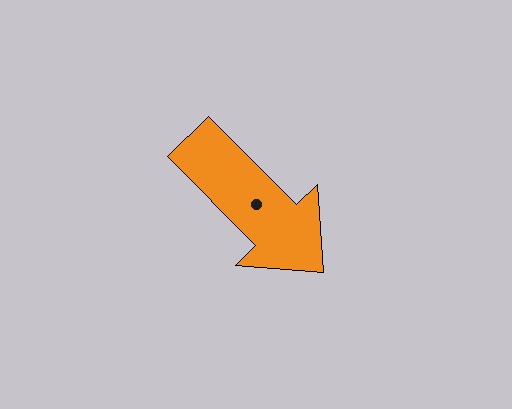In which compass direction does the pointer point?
Southeast.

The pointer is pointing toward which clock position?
Roughly 5 o'clock.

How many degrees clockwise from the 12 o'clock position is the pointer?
Approximately 135 degrees.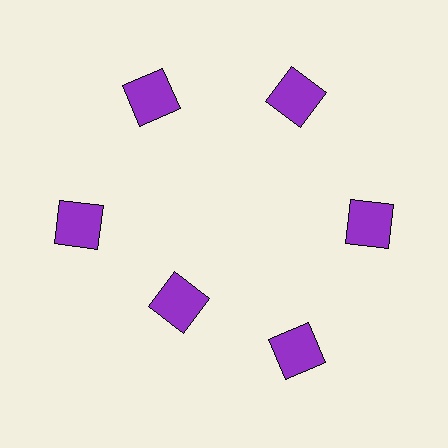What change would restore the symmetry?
The symmetry would be restored by moving it outward, back onto the ring so that all 6 squares sit at equal angles and equal distance from the center.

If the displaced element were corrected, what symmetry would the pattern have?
It would have 6-fold rotational symmetry — the pattern would map onto itself every 60 degrees.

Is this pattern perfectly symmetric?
No. The 6 purple squares are arranged in a ring, but one element near the 7 o'clock position is pulled inward toward the center, breaking the 6-fold rotational symmetry.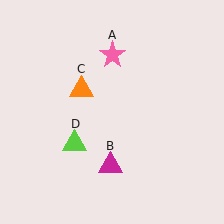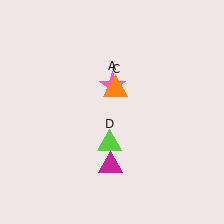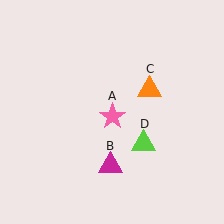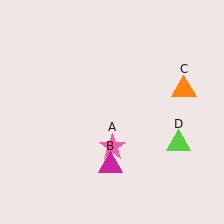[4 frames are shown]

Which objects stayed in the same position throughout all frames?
Magenta triangle (object B) remained stationary.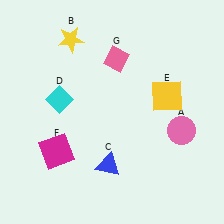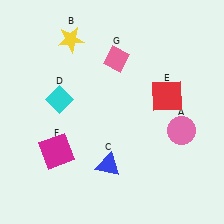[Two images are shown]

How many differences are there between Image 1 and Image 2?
There is 1 difference between the two images.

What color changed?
The square (E) changed from yellow in Image 1 to red in Image 2.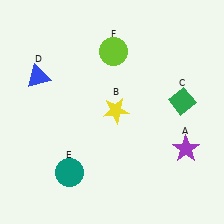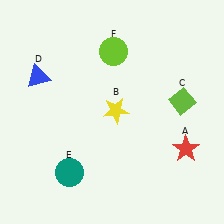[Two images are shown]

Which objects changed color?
A changed from purple to red. C changed from green to lime.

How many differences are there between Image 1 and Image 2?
There are 2 differences between the two images.